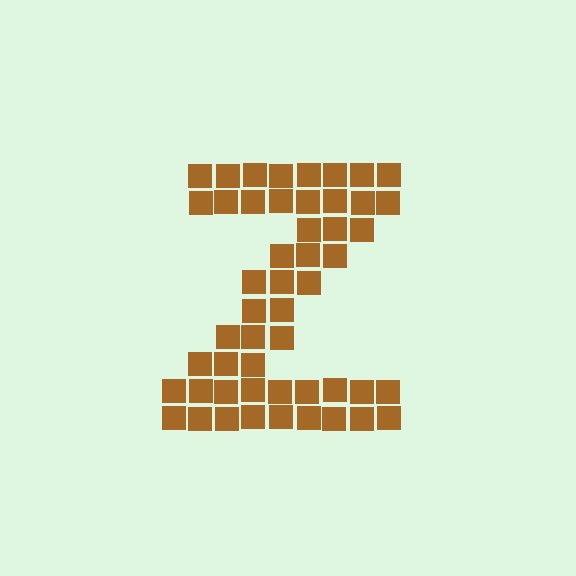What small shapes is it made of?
It is made of small squares.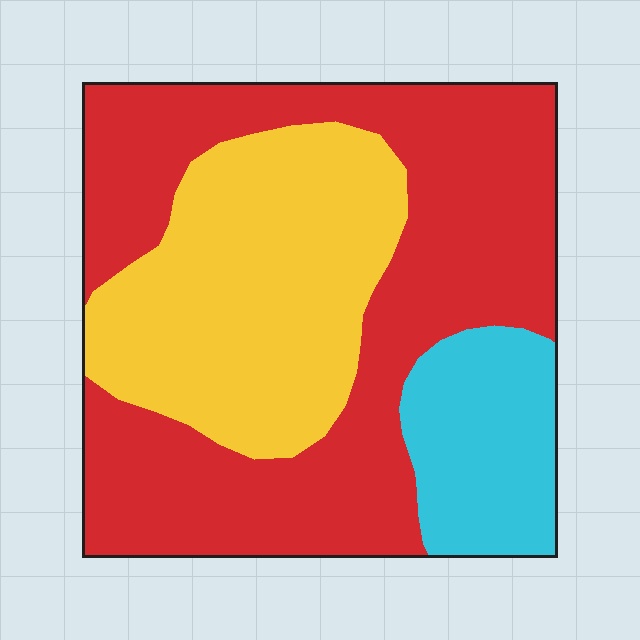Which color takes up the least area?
Cyan, at roughly 15%.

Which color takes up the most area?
Red, at roughly 55%.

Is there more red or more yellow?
Red.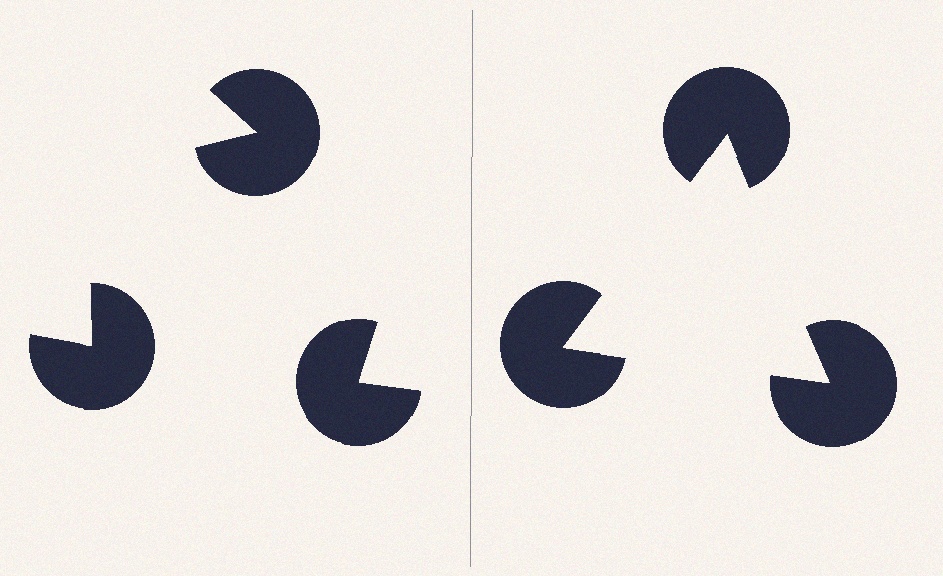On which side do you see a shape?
An illusory triangle appears on the right side. On the left side the wedge cuts are rotated, so no coherent shape forms.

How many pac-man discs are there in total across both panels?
6 — 3 on each side.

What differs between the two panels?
The pac-man discs are positioned identically on both sides; only the wedge orientations differ. On the right they align to a triangle; on the left they are misaligned.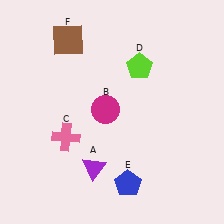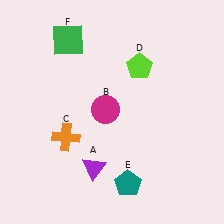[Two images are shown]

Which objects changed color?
C changed from pink to orange. E changed from blue to teal. F changed from brown to green.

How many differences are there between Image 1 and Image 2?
There are 3 differences between the two images.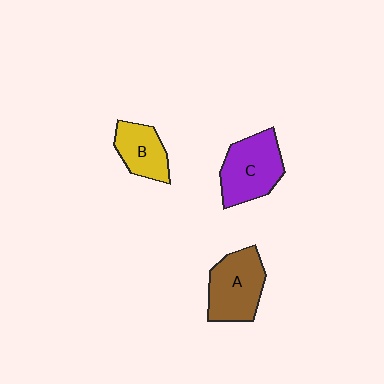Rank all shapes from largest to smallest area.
From largest to smallest: C (purple), A (brown), B (yellow).